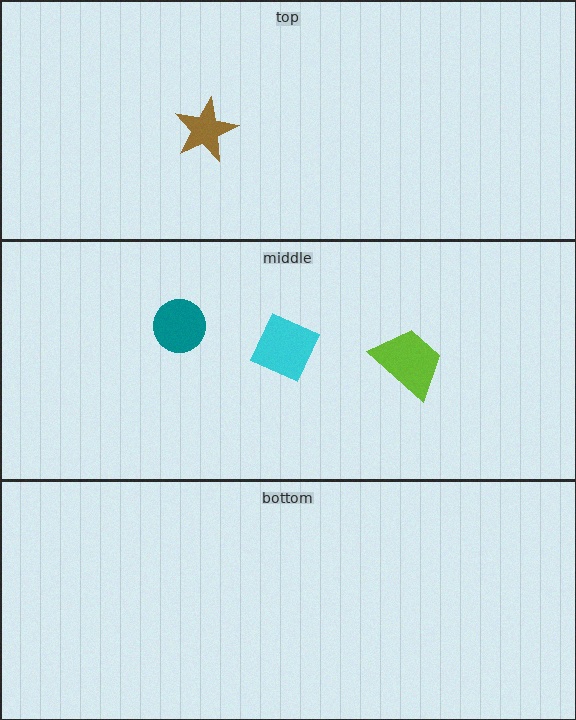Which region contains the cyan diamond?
The middle region.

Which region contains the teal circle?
The middle region.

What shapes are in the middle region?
The teal circle, the lime trapezoid, the cyan diamond.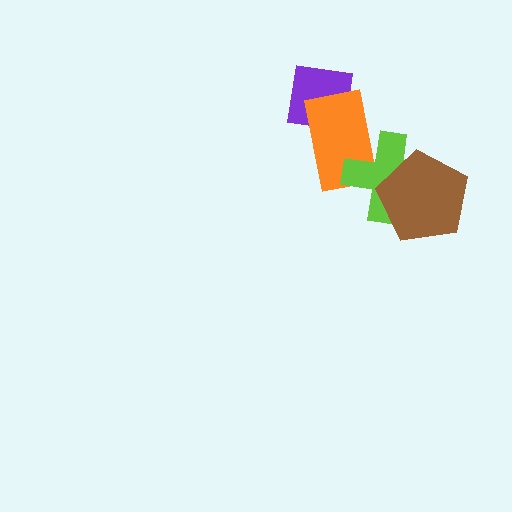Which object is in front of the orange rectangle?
The lime cross is in front of the orange rectangle.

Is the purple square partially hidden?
Yes, it is partially covered by another shape.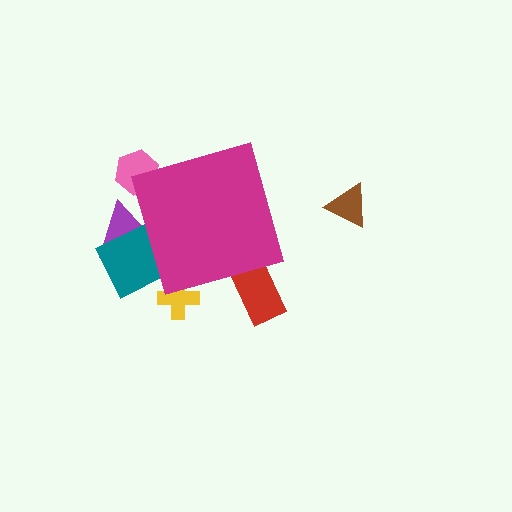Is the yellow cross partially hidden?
Yes, the yellow cross is partially hidden behind the magenta diamond.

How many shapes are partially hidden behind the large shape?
5 shapes are partially hidden.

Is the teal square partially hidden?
Yes, the teal square is partially hidden behind the magenta diamond.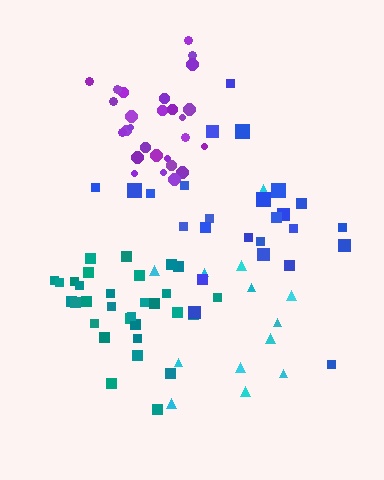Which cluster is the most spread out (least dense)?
Cyan.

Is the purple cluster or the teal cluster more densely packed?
Purple.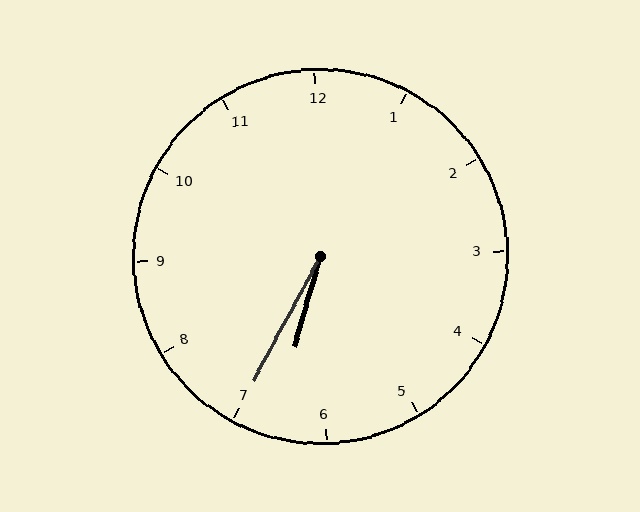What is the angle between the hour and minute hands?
Approximately 12 degrees.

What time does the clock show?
6:35.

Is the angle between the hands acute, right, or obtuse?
It is acute.